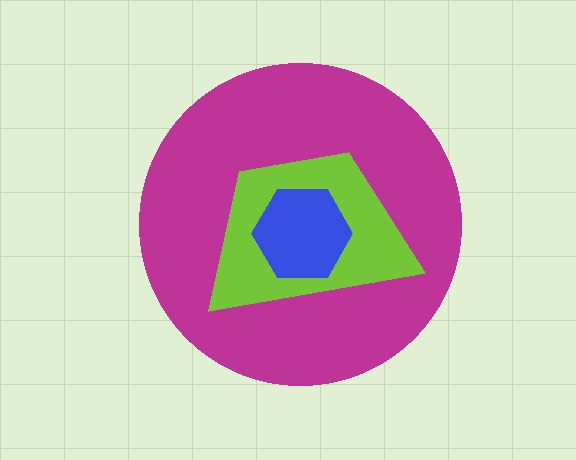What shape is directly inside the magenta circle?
The lime trapezoid.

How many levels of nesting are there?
3.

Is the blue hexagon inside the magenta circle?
Yes.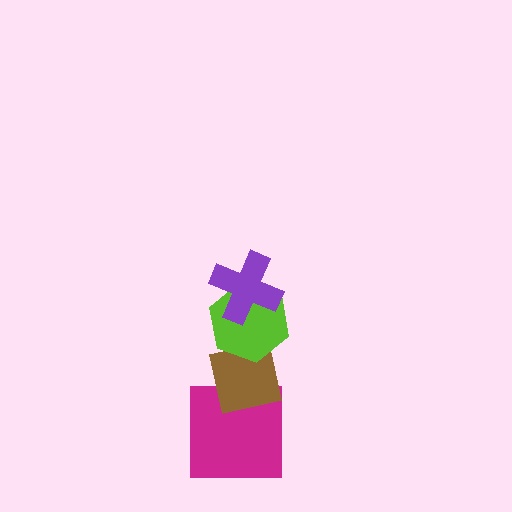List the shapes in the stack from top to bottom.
From top to bottom: the purple cross, the lime hexagon, the brown square, the magenta square.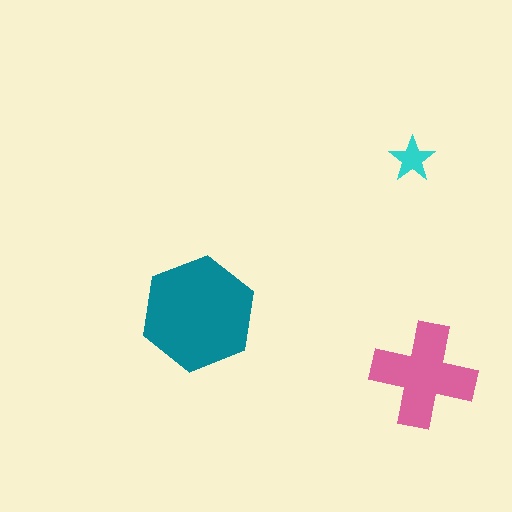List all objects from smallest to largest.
The cyan star, the pink cross, the teal hexagon.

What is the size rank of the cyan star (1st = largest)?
3rd.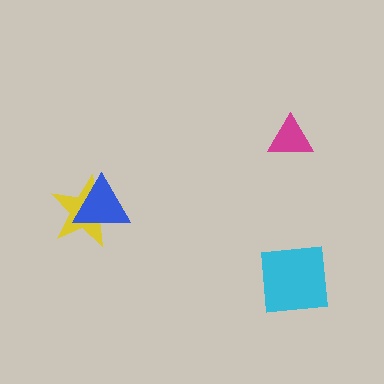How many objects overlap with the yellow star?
1 object overlaps with the yellow star.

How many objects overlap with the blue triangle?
1 object overlaps with the blue triangle.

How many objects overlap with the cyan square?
0 objects overlap with the cyan square.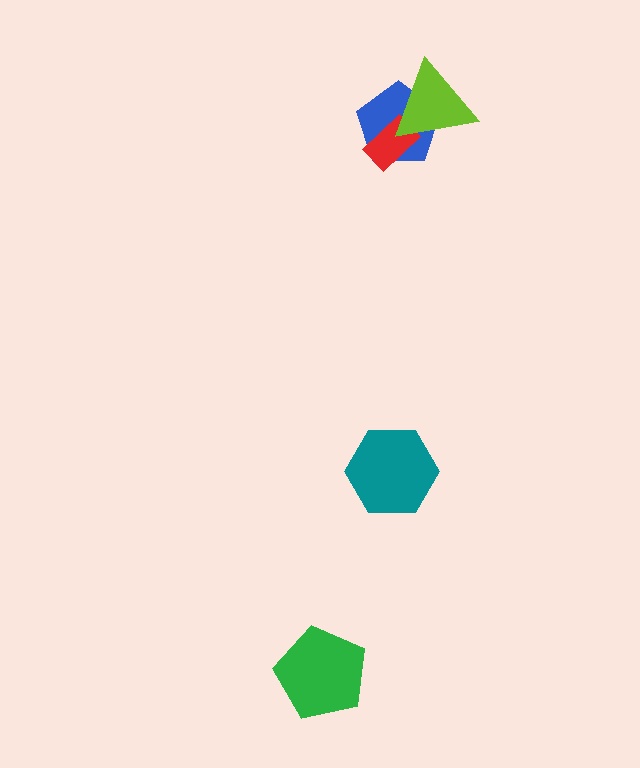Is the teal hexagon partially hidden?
No, no other shape covers it.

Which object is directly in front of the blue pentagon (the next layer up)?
The red rectangle is directly in front of the blue pentagon.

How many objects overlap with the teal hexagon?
0 objects overlap with the teal hexagon.